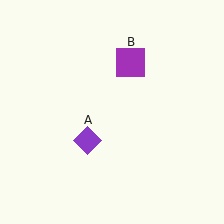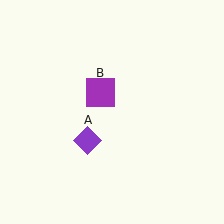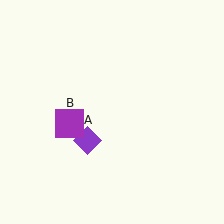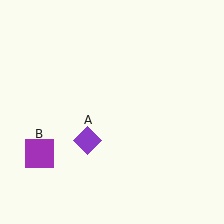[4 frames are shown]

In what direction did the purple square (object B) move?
The purple square (object B) moved down and to the left.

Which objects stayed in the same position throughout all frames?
Purple diamond (object A) remained stationary.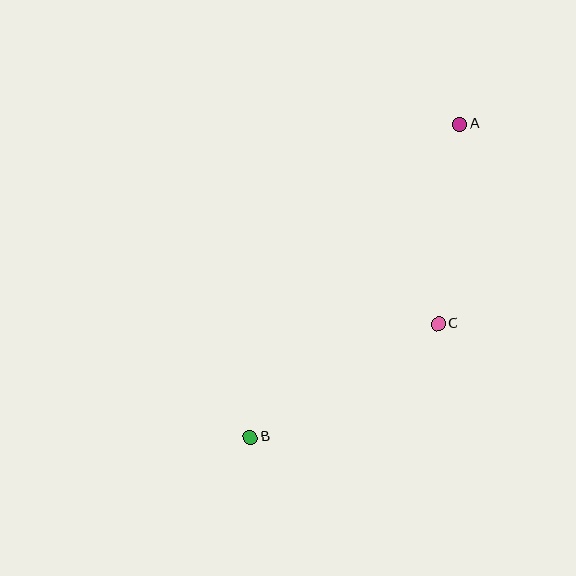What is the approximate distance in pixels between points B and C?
The distance between B and C is approximately 220 pixels.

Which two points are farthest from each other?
Points A and B are farthest from each other.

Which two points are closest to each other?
Points A and C are closest to each other.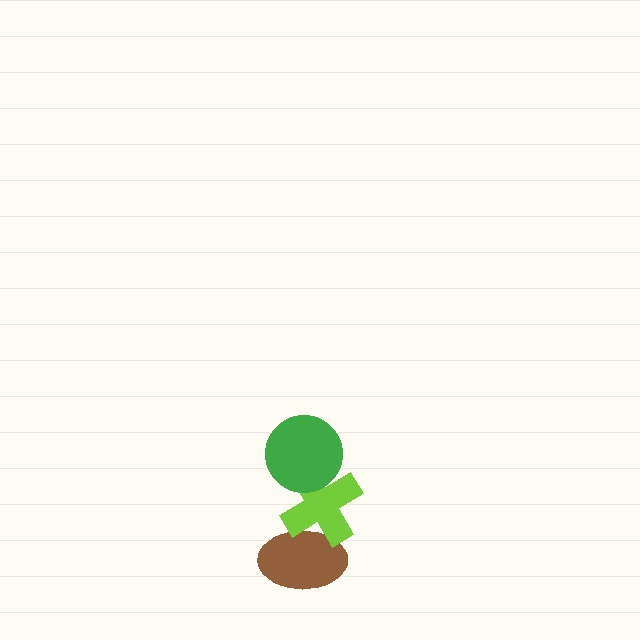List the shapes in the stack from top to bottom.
From top to bottom: the green circle, the lime cross, the brown ellipse.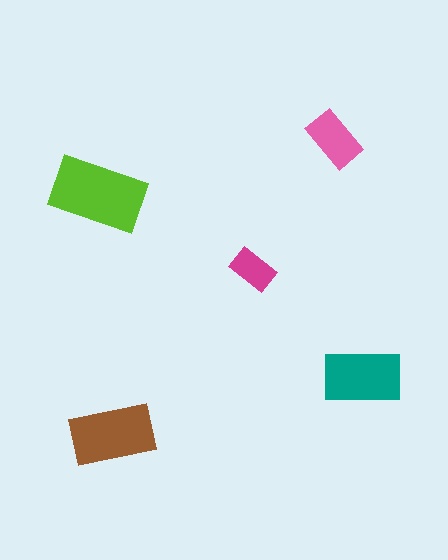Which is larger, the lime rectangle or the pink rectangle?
The lime one.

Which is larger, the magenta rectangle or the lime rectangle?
The lime one.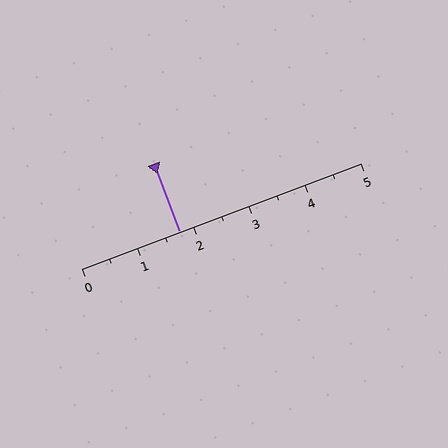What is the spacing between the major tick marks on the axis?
The major ticks are spaced 1 apart.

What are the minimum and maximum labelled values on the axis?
The axis runs from 0 to 5.